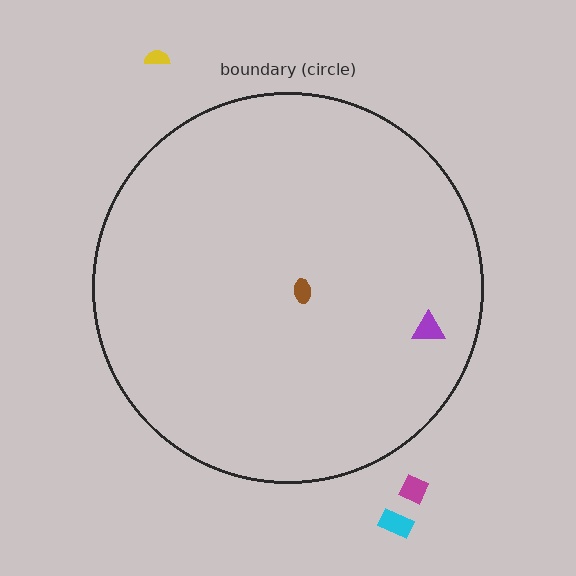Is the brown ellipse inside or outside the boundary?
Inside.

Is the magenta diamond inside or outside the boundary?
Outside.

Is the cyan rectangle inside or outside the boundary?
Outside.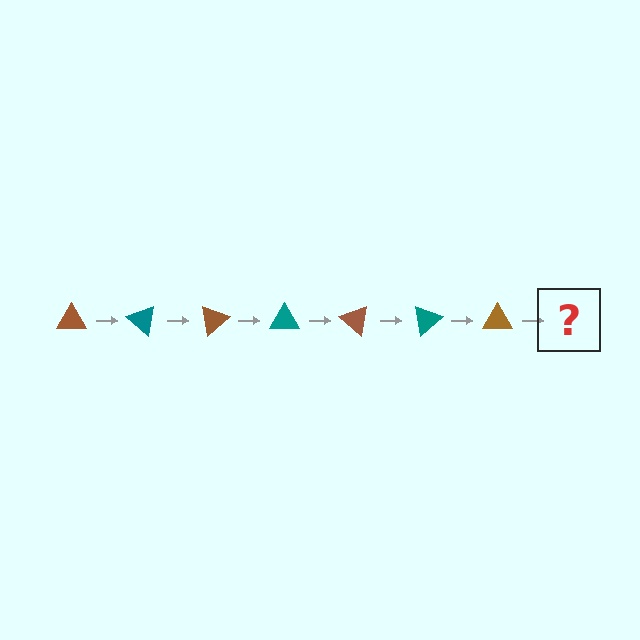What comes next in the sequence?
The next element should be a teal triangle, rotated 280 degrees from the start.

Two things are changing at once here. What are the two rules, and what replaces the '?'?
The two rules are that it rotates 40 degrees each step and the color cycles through brown and teal. The '?' should be a teal triangle, rotated 280 degrees from the start.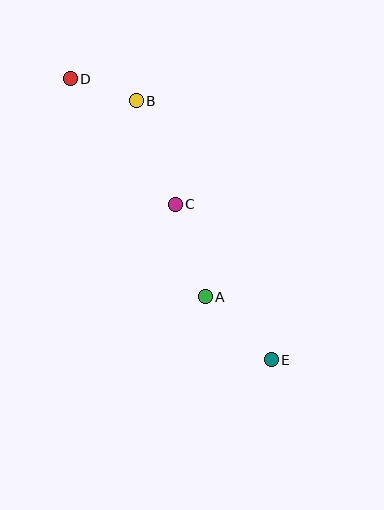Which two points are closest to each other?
Points B and D are closest to each other.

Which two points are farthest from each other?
Points D and E are farthest from each other.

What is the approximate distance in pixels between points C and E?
The distance between C and E is approximately 182 pixels.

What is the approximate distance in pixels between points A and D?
The distance between A and D is approximately 257 pixels.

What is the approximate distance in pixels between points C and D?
The distance between C and D is approximately 164 pixels.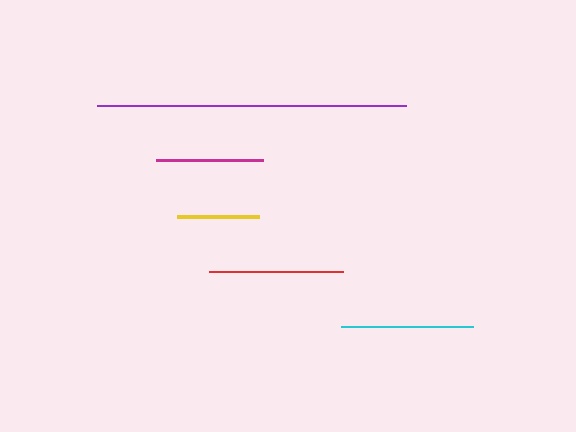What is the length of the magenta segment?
The magenta segment is approximately 107 pixels long.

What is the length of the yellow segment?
The yellow segment is approximately 81 pixels long.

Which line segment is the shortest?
The yellow line is the shortest at approximately 81 pixels.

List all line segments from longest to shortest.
From longest to shortest: purple, red, cyan, magenta, yellow.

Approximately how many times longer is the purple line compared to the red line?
The purple line is approximately 2.3 times the length of the red line.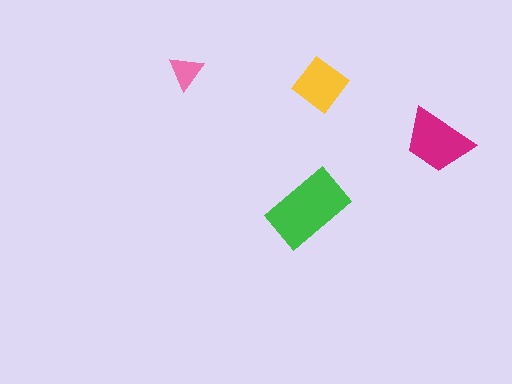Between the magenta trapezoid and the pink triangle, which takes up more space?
The magenta trapezoid.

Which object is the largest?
The green rectangle.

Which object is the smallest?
The pink triangle.